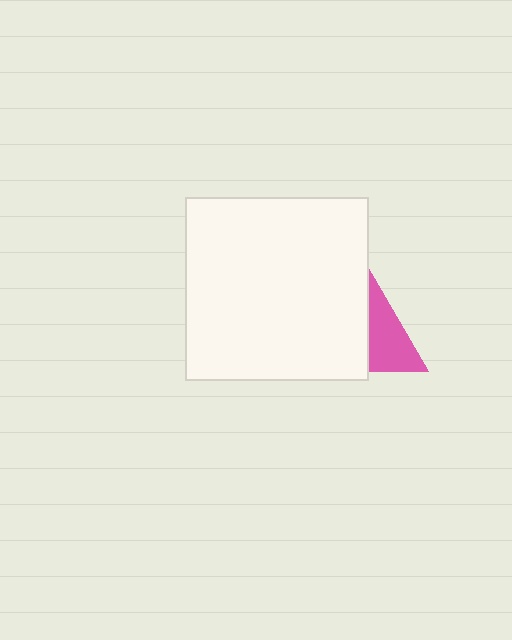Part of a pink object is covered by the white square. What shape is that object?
It is a triangle.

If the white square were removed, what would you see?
You would see the complete pink triangle.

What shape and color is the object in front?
The object in front is a white square.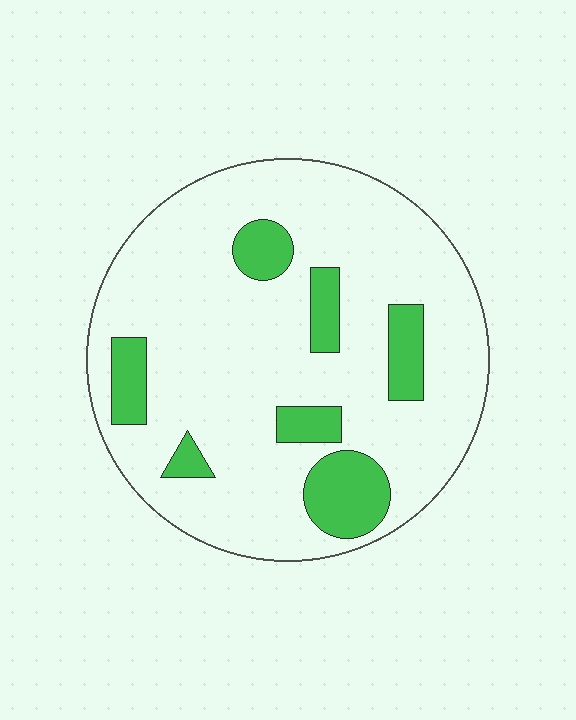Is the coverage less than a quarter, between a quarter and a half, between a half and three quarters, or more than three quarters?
Less than a quarter.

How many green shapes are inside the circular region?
7.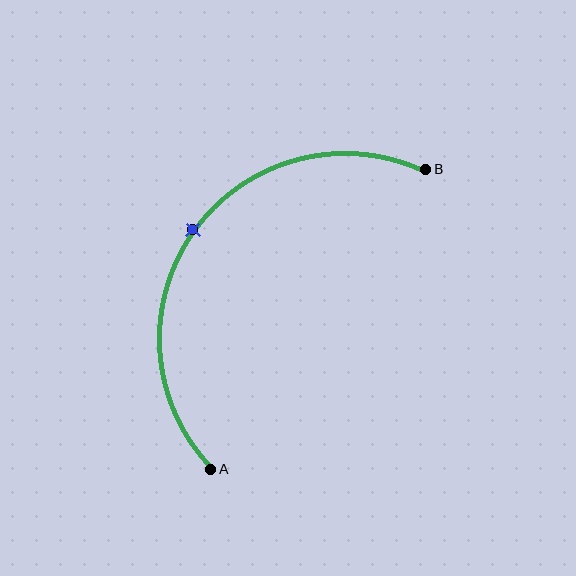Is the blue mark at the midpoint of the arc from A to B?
Yes. The blue mark lies on the arc at equal arc-length from both A and B — it is the arc midpoint.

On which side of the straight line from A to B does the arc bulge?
The arc bulges above and to the left of the straight line connecting A and B.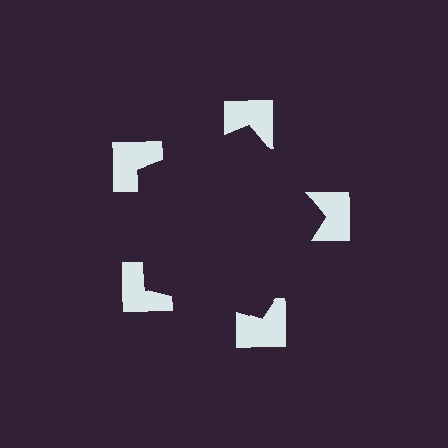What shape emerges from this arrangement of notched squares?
An illusory pentagon — its edges are inferred from the aligned wedge cuts in the notched squares, not physically drawn.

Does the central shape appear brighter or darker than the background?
It typically appears slightly darker than the background, even though no actual brightness change is drawn.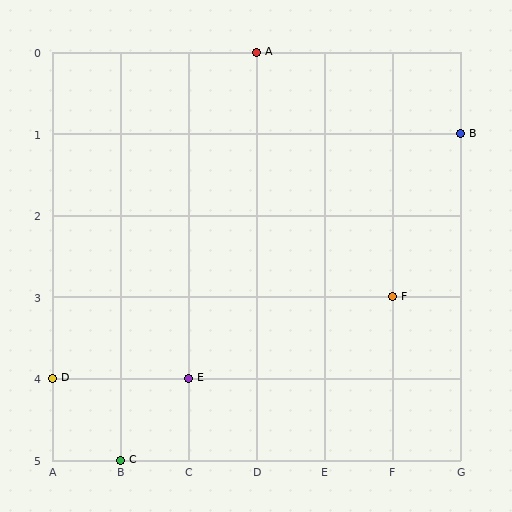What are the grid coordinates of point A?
Point A is at grid coordinates (D, 0).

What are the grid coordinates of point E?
Point E is at grid coordinates (C, 4).